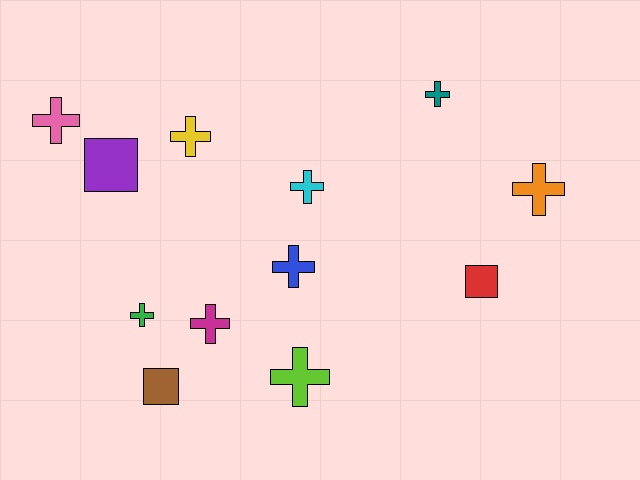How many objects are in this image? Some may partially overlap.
There are 12 objects.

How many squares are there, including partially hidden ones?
There are 3 squares.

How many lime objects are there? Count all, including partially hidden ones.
There is 1 lime object.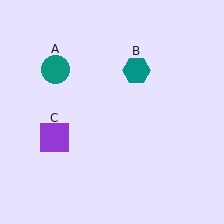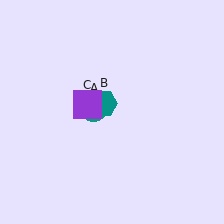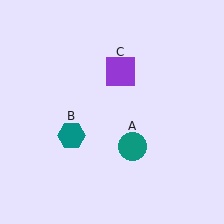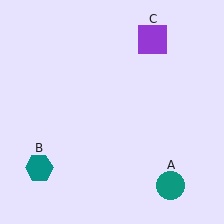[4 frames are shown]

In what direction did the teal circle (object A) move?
The teal circle (object A) moved down and to the right.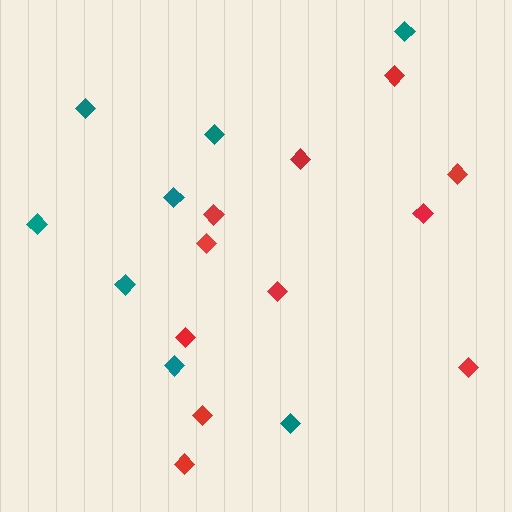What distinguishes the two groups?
There are 2 groups: one group of red diamonds (11) and one group of teal diamonds (8).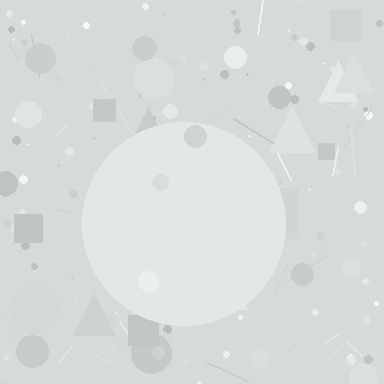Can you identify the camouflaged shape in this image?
The camouflaged shape is a circle.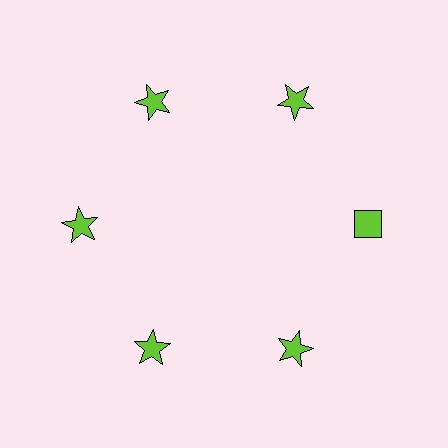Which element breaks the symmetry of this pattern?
The lime diamond at roughly the 3 o'clock position breaks the symmetry. All other shapes are lime stars.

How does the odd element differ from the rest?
It has a different shape: diamond instead of star.